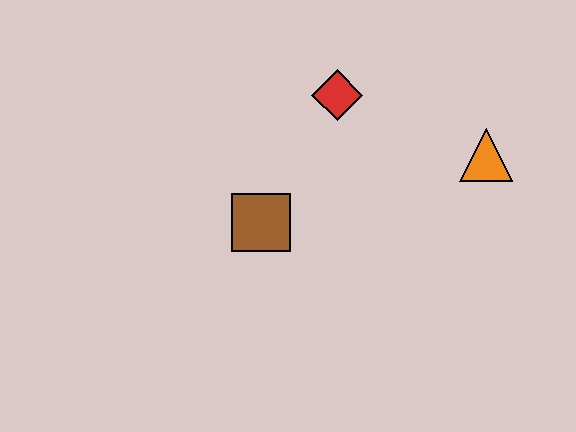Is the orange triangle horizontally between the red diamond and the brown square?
No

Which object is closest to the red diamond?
The brown square is closest to the red diamond.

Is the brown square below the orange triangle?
Yes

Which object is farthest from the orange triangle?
The brown square is farthest from the orange triangle.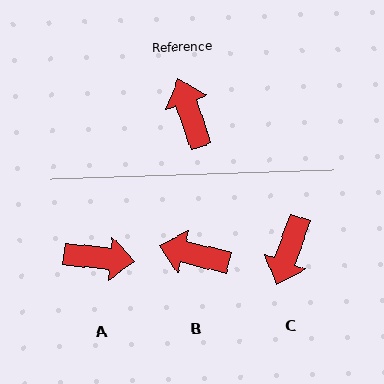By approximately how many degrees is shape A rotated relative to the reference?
Approximately 115 degrees clockwise.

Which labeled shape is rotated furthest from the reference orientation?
C, about 142 degrees away.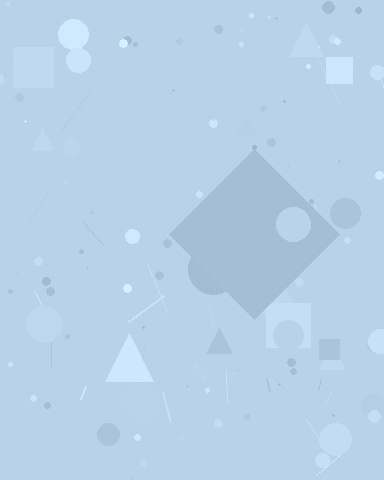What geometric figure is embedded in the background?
A diamond is embedded in the background.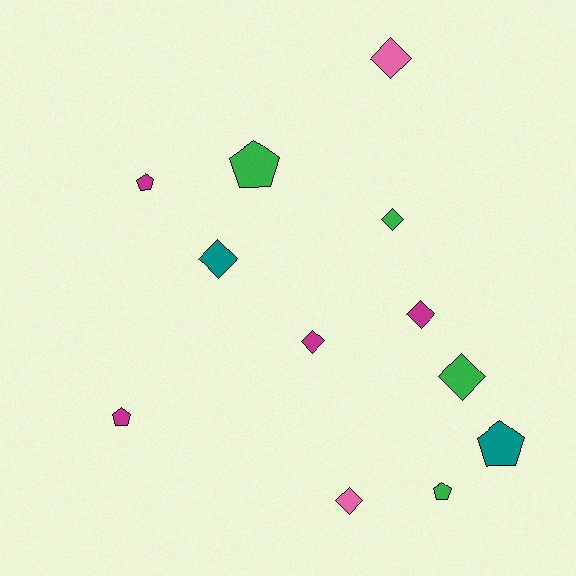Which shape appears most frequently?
Diamond, with 7 objects.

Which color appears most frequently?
Green, with 4 objects.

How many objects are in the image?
There are 12 objects.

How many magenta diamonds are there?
There are 2 magenta diamonds.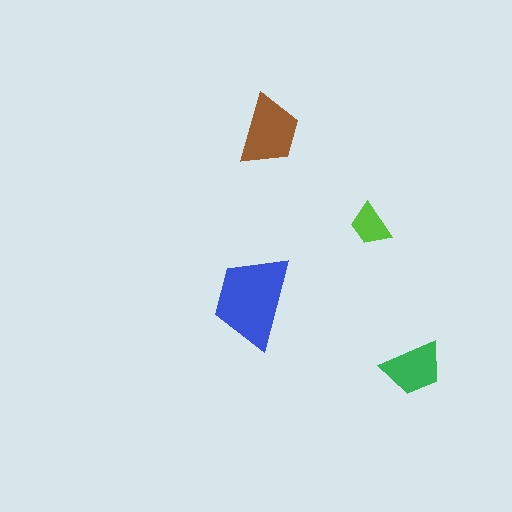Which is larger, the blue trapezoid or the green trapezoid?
The blue one.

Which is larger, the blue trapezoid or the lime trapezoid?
The blue one.